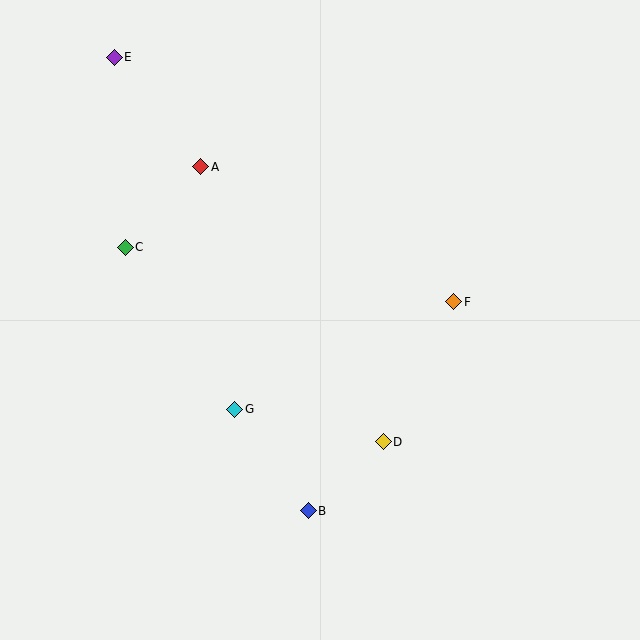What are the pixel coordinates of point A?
Point A is at (201, 167).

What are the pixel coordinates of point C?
Point C is at (125, 247).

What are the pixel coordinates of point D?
Point D is at (383, 442).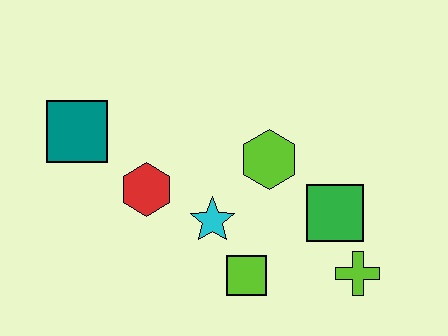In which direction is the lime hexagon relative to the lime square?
The lime hexagon is above the lime square.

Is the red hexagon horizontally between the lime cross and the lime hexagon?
No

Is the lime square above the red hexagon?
No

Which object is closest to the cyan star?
The lime square is closest to the cyan star.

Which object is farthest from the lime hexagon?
The teal square is farthest from the lime hexagon.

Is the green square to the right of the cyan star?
Yes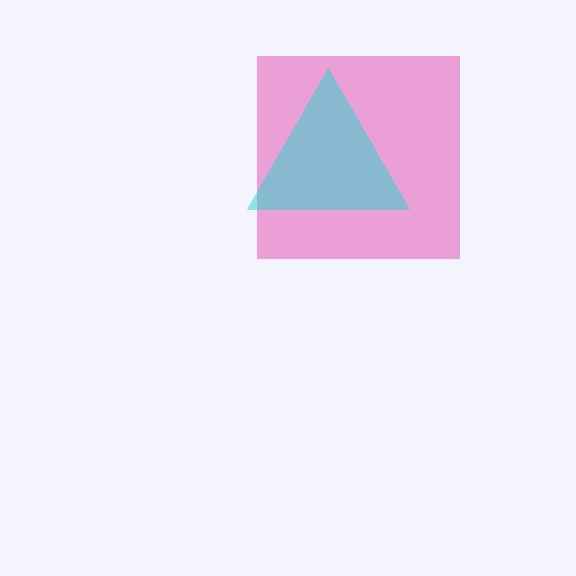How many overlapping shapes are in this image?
There are 2 overlapping shapes in the image.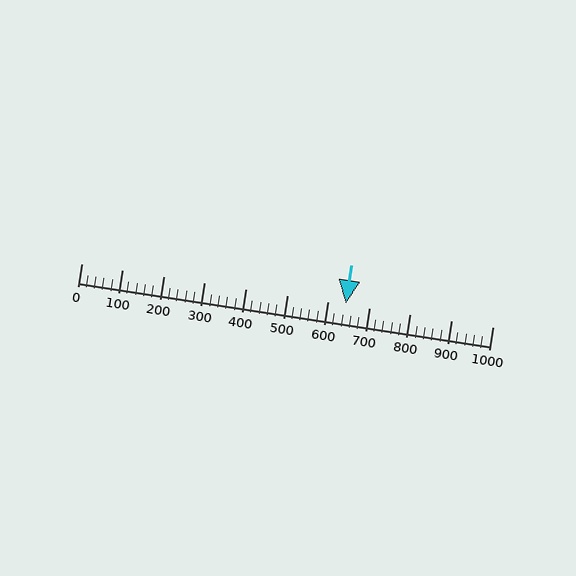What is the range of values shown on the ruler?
The ruler shows values from 0 to 1000.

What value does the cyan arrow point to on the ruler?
The cyan arrow points to approximately 644.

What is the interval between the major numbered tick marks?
The major tick marks are spaced 100 units apart.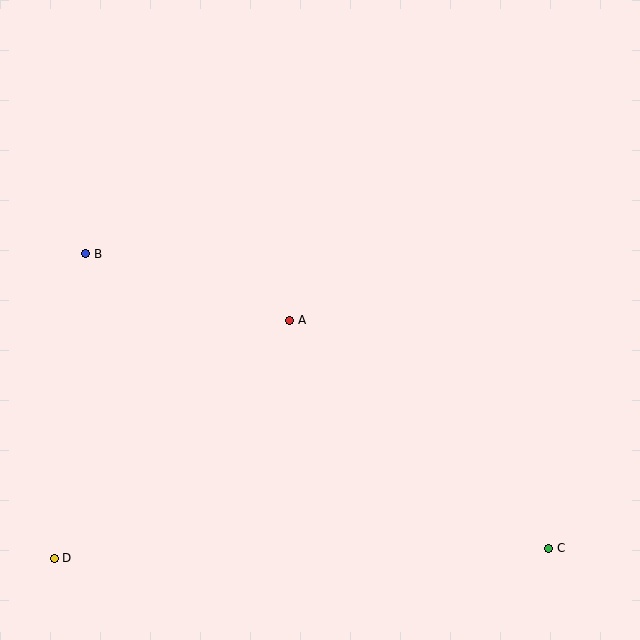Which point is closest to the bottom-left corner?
Point D is closest to the bottom-left corner.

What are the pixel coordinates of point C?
Point C is at (549, 548).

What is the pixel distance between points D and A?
The distance between D and A is 334 pixels.